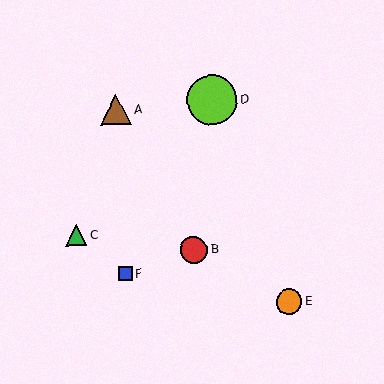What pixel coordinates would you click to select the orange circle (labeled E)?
Click at (289, 302) to select the orange circle E.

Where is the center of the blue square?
The center of the blue square is at (126, 273).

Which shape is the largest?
The lime circle (labeled D) is the largest.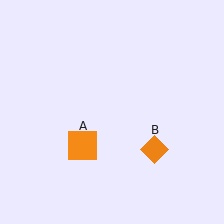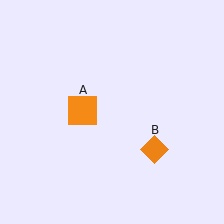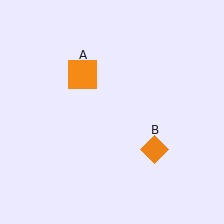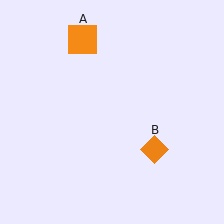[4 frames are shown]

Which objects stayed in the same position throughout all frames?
Orange diamond (object B) remained stationary.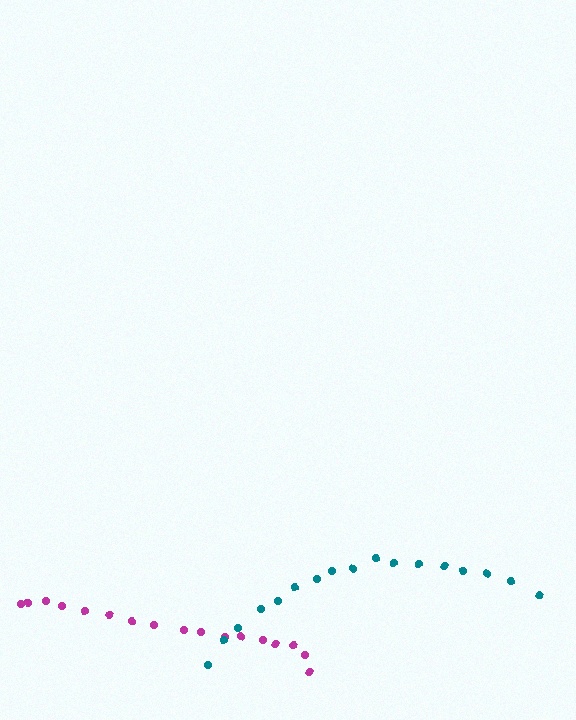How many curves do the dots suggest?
There are 2 distinct paths.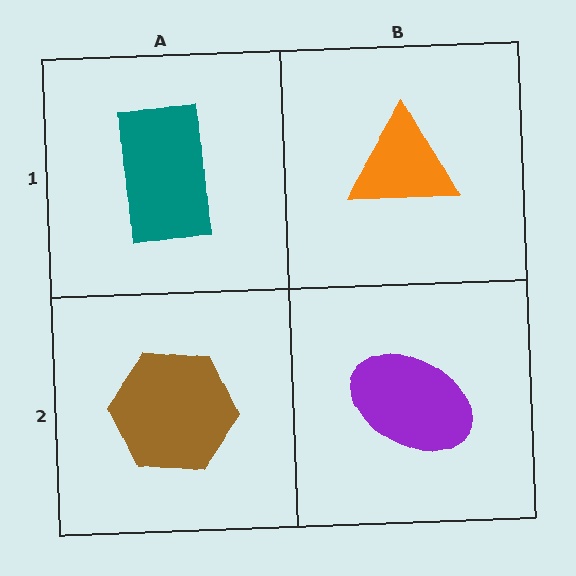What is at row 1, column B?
An orange triangle.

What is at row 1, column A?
A teal rectangle.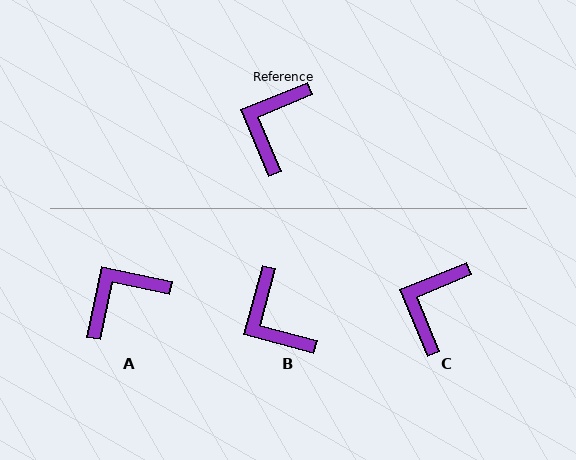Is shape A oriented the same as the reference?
No, it is off by about 34 degrees.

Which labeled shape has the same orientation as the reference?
C.